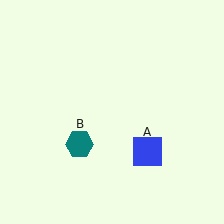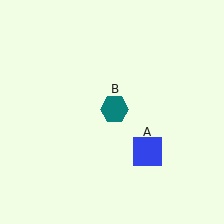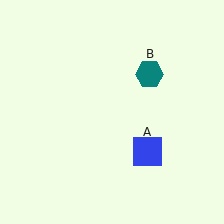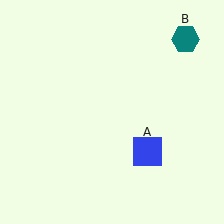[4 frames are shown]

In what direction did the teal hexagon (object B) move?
The teal hexagon (object B) moved up and to the right.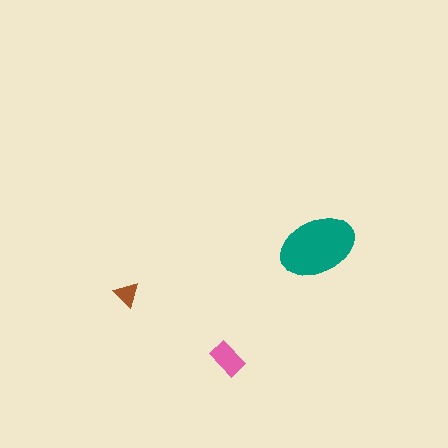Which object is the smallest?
The brown triangle.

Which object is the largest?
The teal ellipse.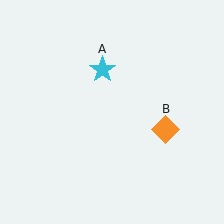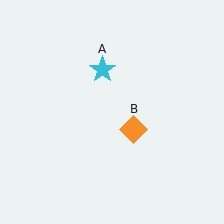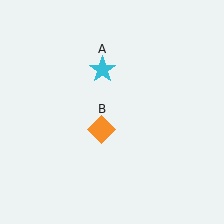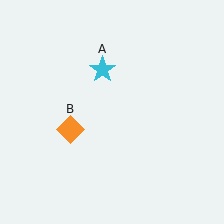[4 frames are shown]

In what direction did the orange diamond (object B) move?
The orange diamond (object B) moved left.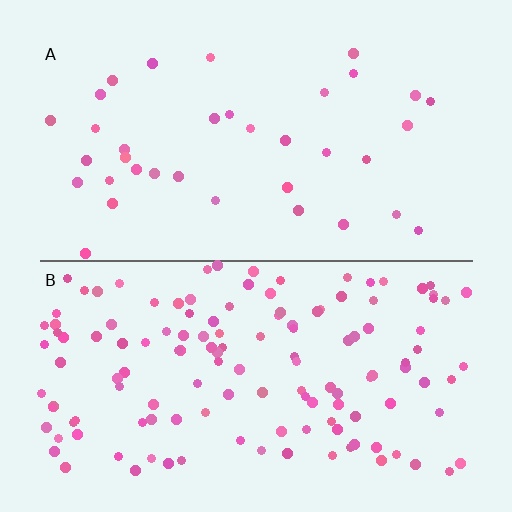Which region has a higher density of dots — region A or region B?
B (the bottom).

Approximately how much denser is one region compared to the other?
Approximately 3.7× — region B over region A.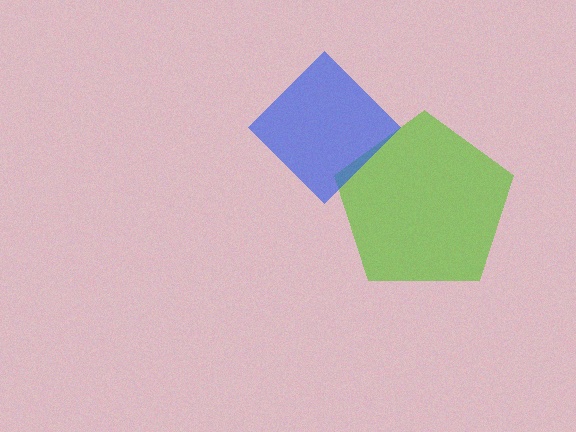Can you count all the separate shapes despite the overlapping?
Yes, there are 2 separate shapes.